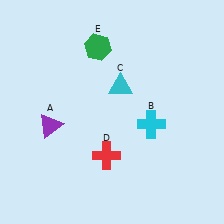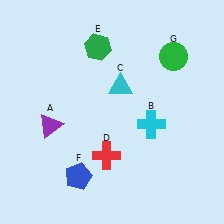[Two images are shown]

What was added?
A blue pentagon (F), a green circle (G) were added in Image 2.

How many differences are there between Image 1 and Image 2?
There are 2 differences between the two images.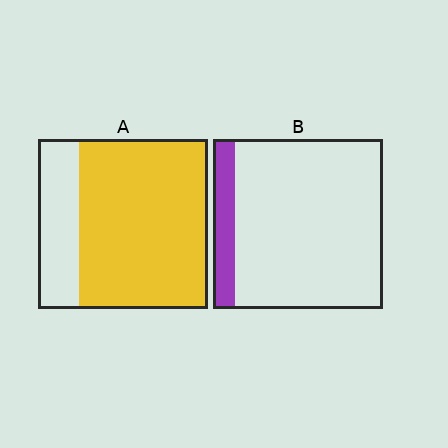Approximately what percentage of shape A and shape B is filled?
A is approximately 75% and B is approximately 15%.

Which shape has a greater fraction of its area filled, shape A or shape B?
Shape A.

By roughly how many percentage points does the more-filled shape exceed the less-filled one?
By roughly 65 percentage points (A over B).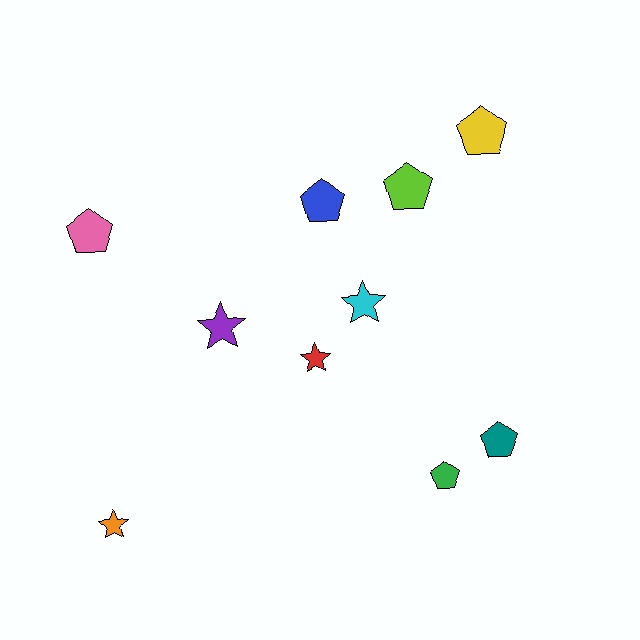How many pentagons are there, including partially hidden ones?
There are 6 pentagons.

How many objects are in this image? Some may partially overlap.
There are 10 objects.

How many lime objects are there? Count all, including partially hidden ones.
There is 1 lime object.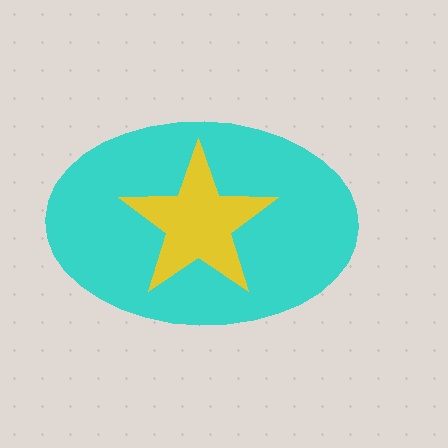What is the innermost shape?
The yellow star.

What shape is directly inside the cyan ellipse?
The yellow star.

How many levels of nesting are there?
2.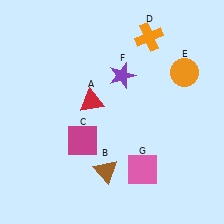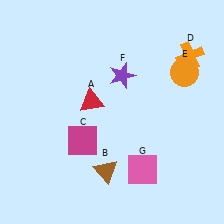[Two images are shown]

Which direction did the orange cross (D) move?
The orange cross (D) moved right.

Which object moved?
The orange cross (D) moved right.